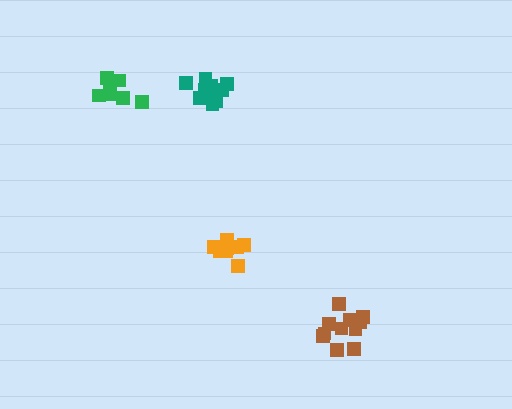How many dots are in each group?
Group 1: 13 dots, Group 2: 11 dots, Group 3: 9 dots, Group 4: 7 dots (40 total).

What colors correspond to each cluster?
The clusters are colored: teal, brown, orange, green.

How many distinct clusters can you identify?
There are 4 distinct clusters.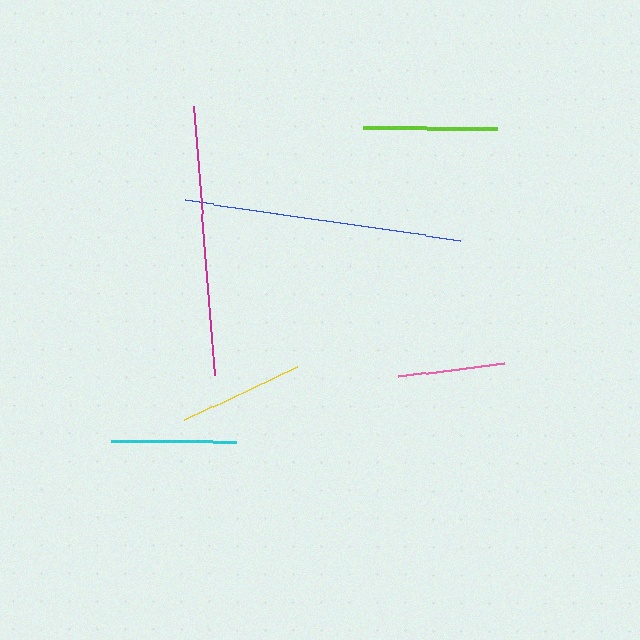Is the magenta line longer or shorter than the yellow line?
The magenta line is longer than the yellow line.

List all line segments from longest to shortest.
From longest to shortest: blue, magenta, lime, yellow, cyan, pink.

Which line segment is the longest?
The blue line is the longest at approximately 279 pixels.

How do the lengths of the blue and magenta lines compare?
The blue and magenta lines are approximately the same length.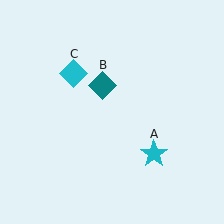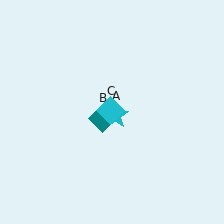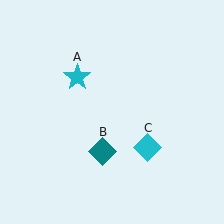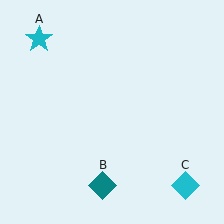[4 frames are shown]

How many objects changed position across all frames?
3 objects changed position: cyan star (object A), teal diamond (object B), cyan diamond (object C).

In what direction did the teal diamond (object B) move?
The teal diamond (object B) moved down.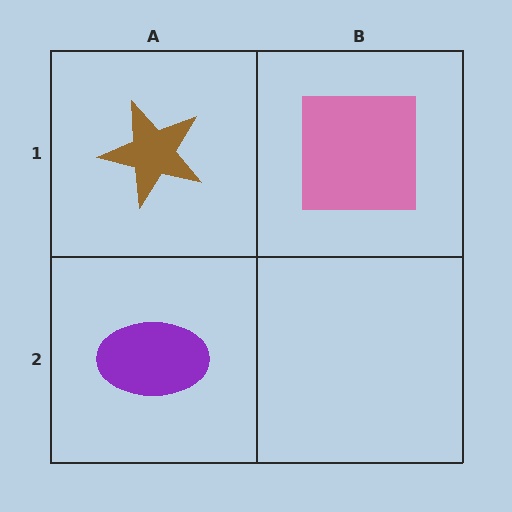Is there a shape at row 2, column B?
No, that cell is empty.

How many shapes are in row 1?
2 shapes.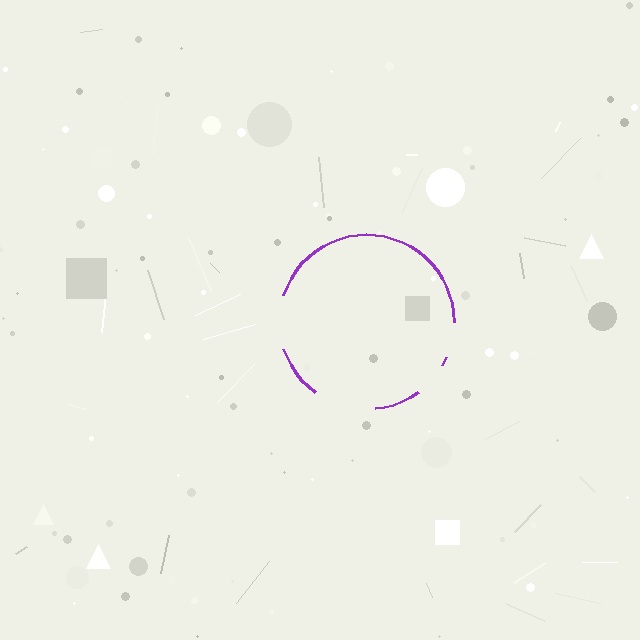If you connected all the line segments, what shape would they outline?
They would outline a circle.